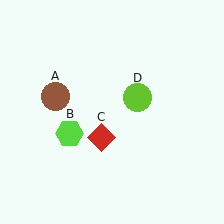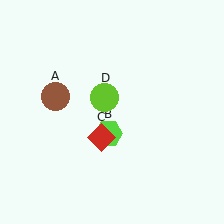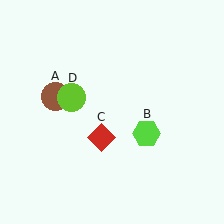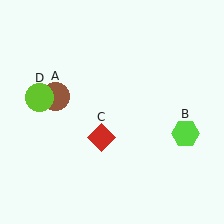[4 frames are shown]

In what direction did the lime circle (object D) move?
The lime circle (object D) moved left.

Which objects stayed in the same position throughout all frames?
Brown circle (object A) and red diamond (object C) remained stationary.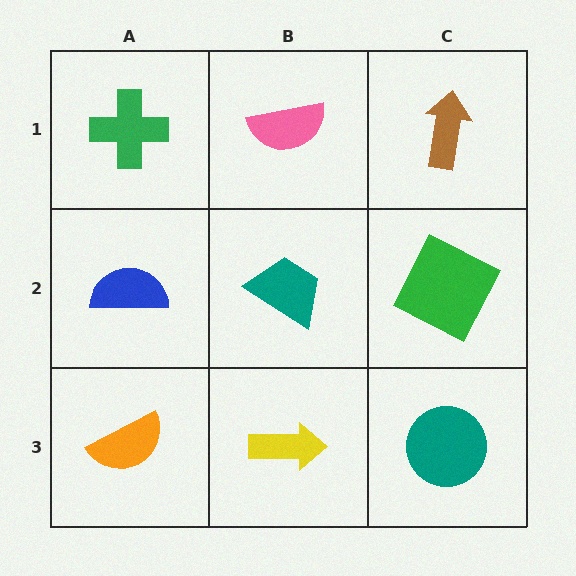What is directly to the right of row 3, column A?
A yellow arrow.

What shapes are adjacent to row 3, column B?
A teal trapezoid (row 2, column B), an orange semicircle (row 3, column A), a teal circle (row 3, column C).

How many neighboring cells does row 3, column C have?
2.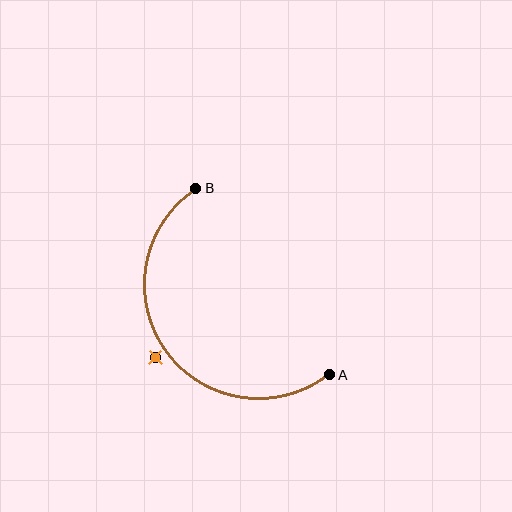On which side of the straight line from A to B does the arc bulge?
The arc bulges below and to the left of the straight line connecting A and B.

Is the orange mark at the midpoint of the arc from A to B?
No — the orange mark does not lie on the arc at all. It sits slightly outside the curve.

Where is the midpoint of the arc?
The arc midpoint is the point on the curve farthest from the straight line joining A and B. It sits below and to the left of that line.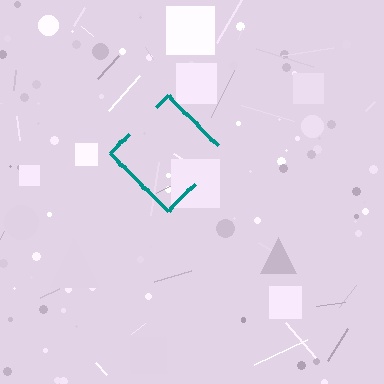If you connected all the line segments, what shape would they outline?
They would outline a diamond.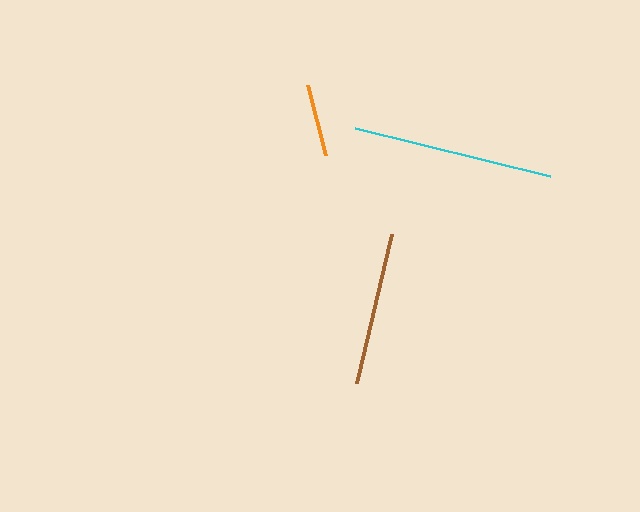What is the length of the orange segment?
The orange segment is approximately 72 pixels long.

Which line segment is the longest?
The cyan line is the longest at approximately 200 pixels.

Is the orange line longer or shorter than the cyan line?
The cyan line is longer than the orange line.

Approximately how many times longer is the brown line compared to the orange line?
The brown line is approximately 2.1 times the length of the orange line.